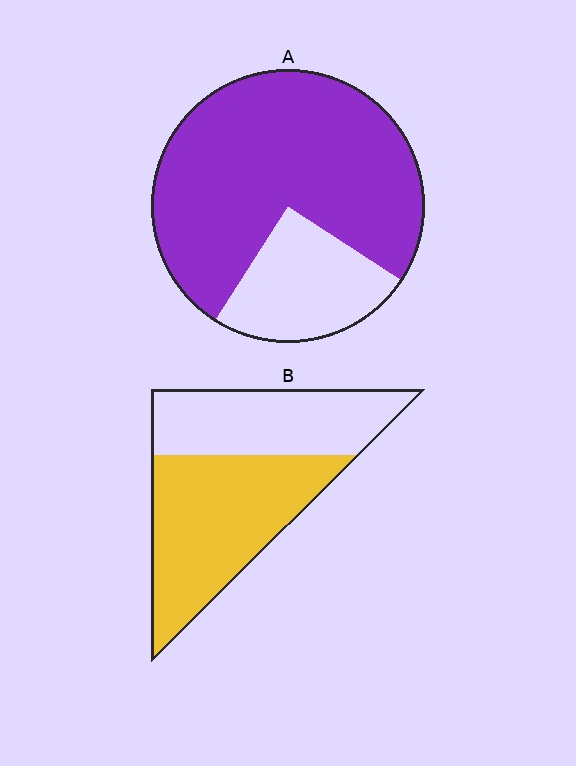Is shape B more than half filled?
Yes.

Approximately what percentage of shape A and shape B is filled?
A is approximately 75% and B is approximately 60%.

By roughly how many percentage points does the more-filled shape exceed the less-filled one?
By roughly 20 percentage points (A over B).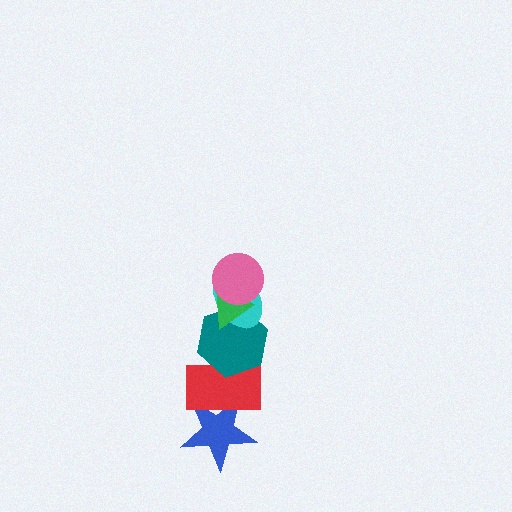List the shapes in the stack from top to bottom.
From top to bottom: the pink circle, the green triangle, the cyan ellipse, the teal hexagon, the red rectangle, the blue star.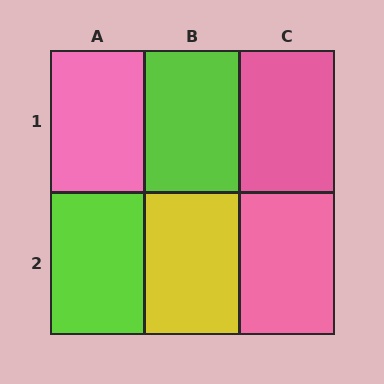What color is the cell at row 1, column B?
Lime.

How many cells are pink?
3 cells are pink.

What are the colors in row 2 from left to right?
Lime, yellow, pink.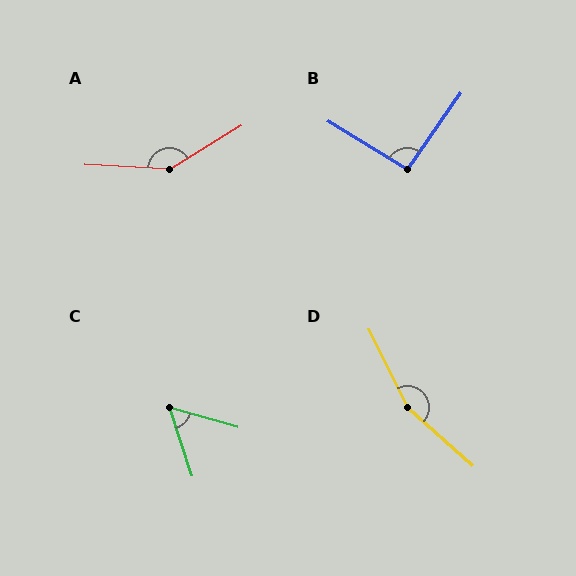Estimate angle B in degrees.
Approximately 93 degrees.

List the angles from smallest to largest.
C (56°), B (93°), A (146°), D (158°).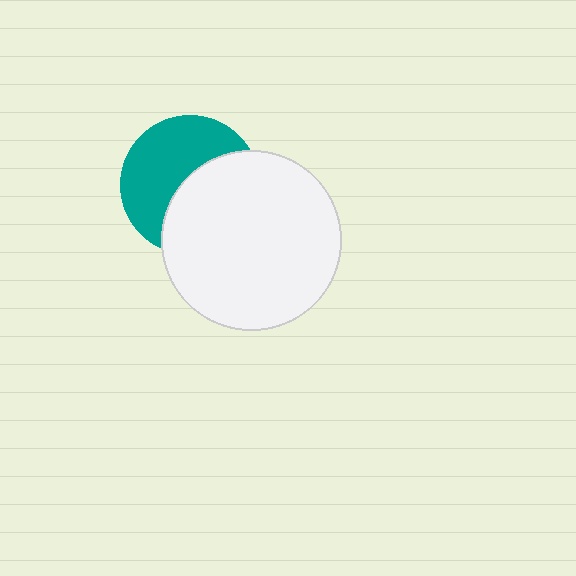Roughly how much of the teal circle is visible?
About half of it is visible (roughly 52%).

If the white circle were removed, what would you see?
You would see the complete teal circle.